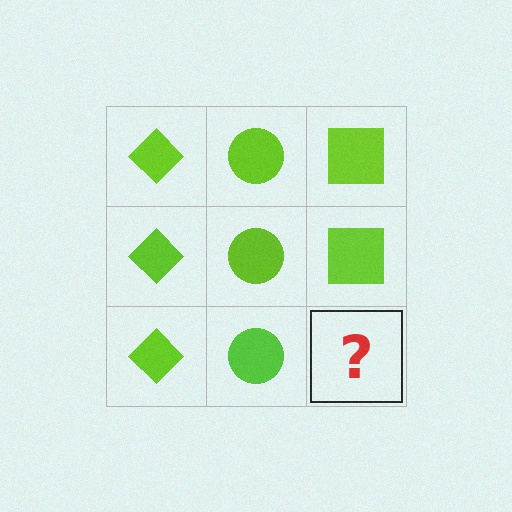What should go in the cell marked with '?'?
The missing cell should contain a lime square.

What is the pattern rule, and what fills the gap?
The rule is that each column has a consistent shape. The gap should be filled with a lime square.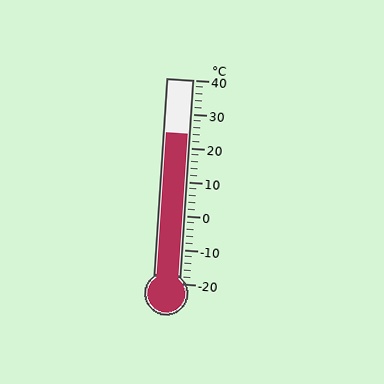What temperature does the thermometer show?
The thermometer shows approximately 24°C.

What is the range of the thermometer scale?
The thermometer scale ranges from -20°C to 40°C.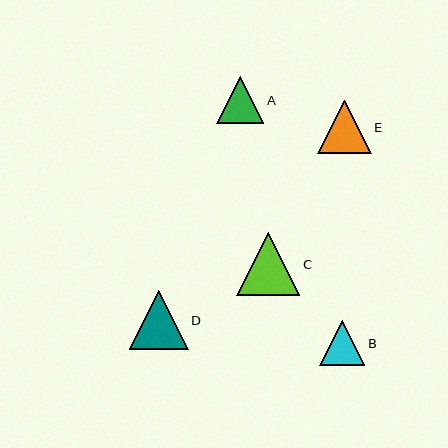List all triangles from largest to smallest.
From largest to smallest: C, D, E, A, B.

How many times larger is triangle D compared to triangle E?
Triangle D is approximately 1.1 times the size of triangle E.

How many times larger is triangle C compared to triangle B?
Triangle C is approximately 1.4 times the size of triangle B.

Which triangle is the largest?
Triangle C is the largest with a size of approximately 63 pixels.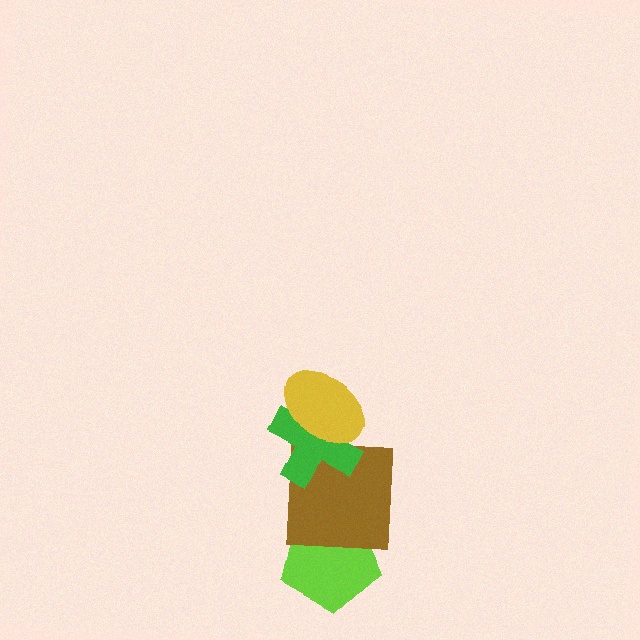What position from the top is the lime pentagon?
The lime pentagon is 4th from the top.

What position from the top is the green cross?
The green cross is 2nd from the top.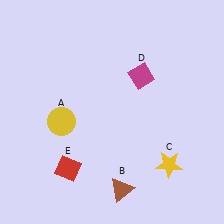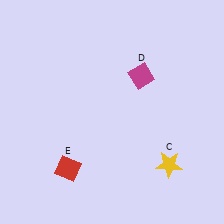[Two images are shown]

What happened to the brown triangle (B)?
The brown triangle (B) was removed in Image 2. It was in the bottom-right area of Image 1.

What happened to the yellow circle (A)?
The yellow circle (A) was removed in Image 2. It was in the bottom-left area of Image 1.